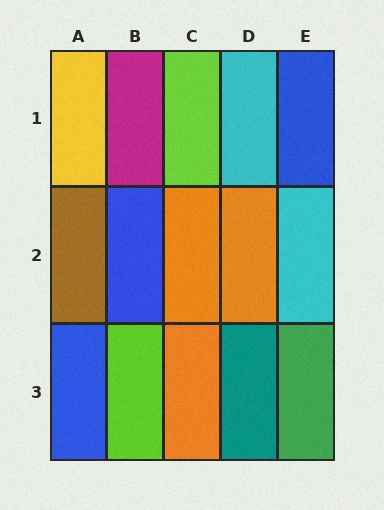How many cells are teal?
1 cell is teal.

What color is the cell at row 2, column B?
Blue.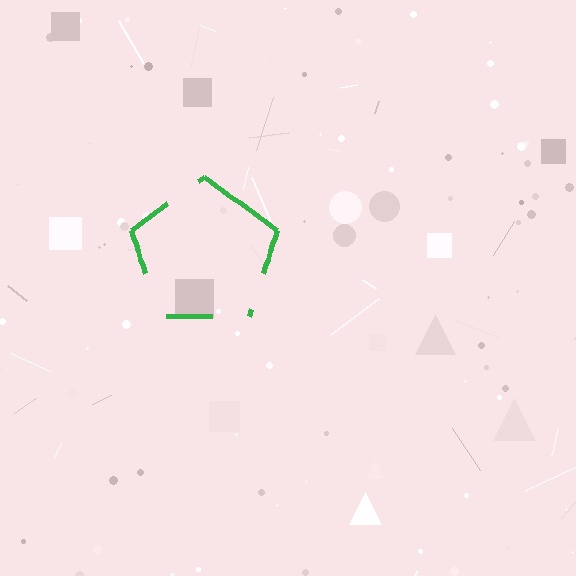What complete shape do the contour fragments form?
The contour fragments form a pentagon.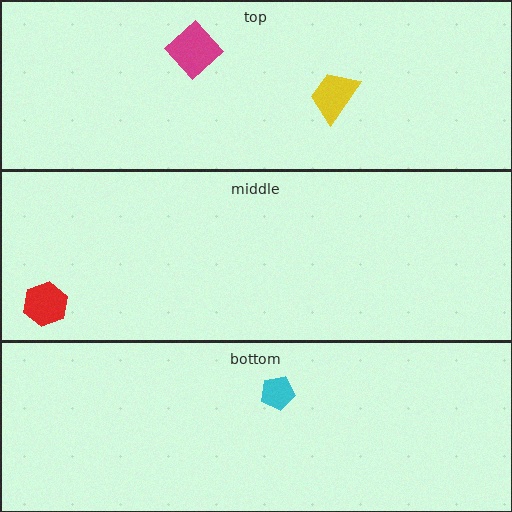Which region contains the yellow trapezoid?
The top region.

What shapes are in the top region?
The magenta diamond, the yellow trapezoid.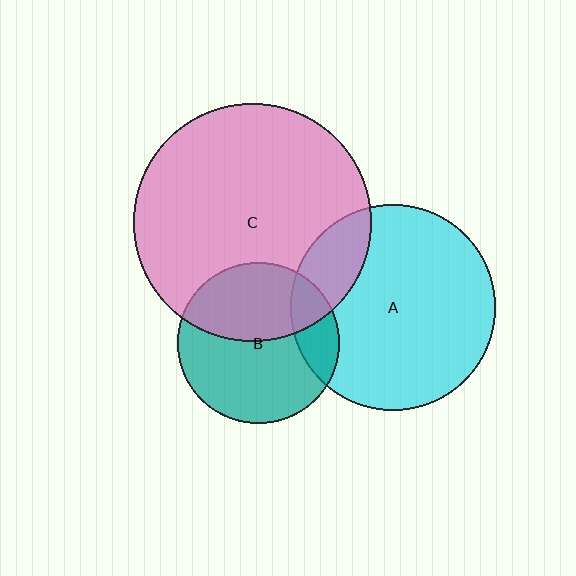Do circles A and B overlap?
Yes.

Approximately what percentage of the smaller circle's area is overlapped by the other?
Approximately 20%.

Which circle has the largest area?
Circle C (pink).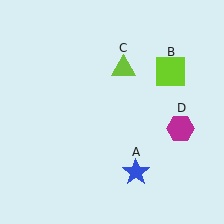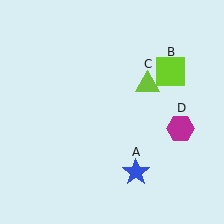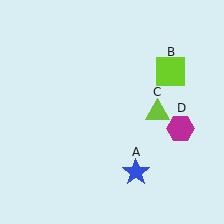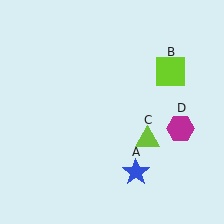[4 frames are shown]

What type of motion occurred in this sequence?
The lime triangle (object C) rotated clockwise around the center of the scene.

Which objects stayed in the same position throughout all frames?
Blue star (object A) and lime square (object B) and magenta hexagon (object D) remained stationary.